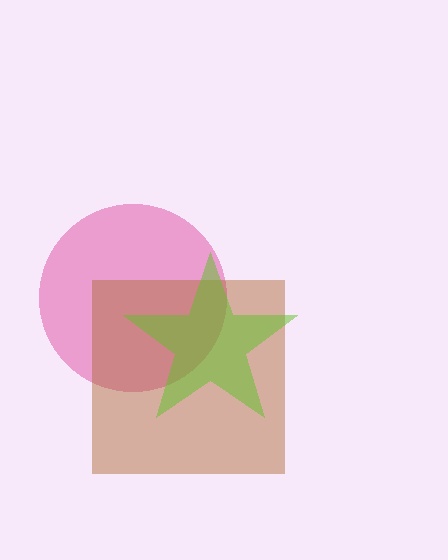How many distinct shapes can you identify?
There are 3 distinct shapes: a pink circle, a brown square, a lime star.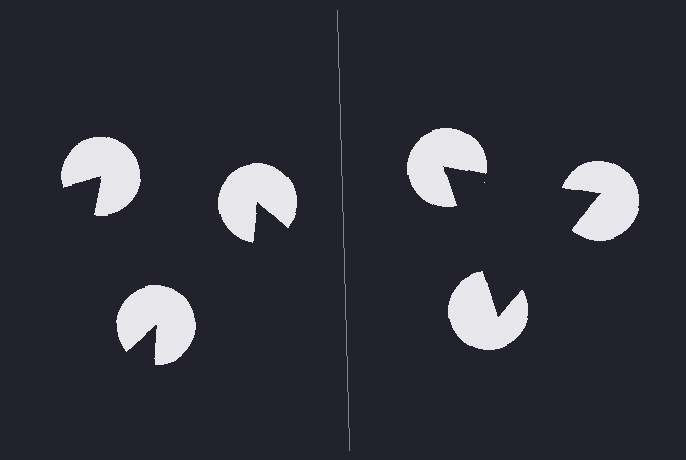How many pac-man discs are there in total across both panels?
6 — 3 on each side.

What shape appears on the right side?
An illusory triangle.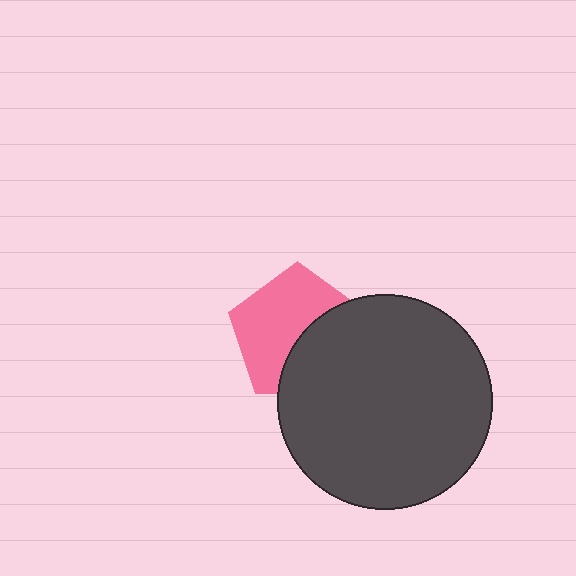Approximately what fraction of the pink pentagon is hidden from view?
Roughly 42% of the pink pentagon is hidden behind the dark gray circle.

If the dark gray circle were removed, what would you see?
You would see the complete pink pentagon.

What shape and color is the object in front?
The object in front is a dark gray circle.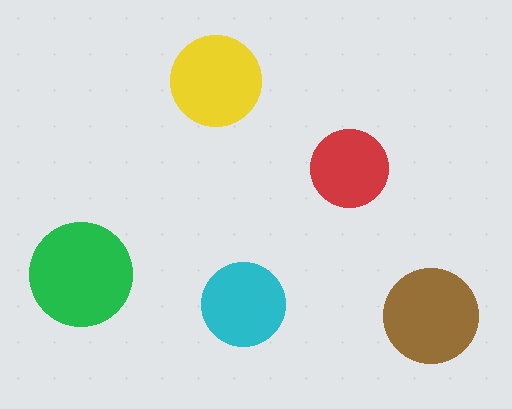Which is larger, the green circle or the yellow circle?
The green one.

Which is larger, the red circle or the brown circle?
The brown one.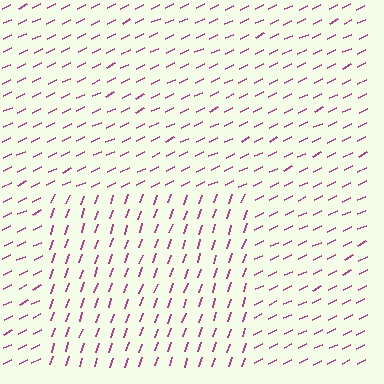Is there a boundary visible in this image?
Yes, there is a texture boundary formed by a change in line orientation.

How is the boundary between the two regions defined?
The boundary is defined purely by a change in line orientation (approximately 45 degrees difference). All lines are the same color and thickness.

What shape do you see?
I see a rectangle.